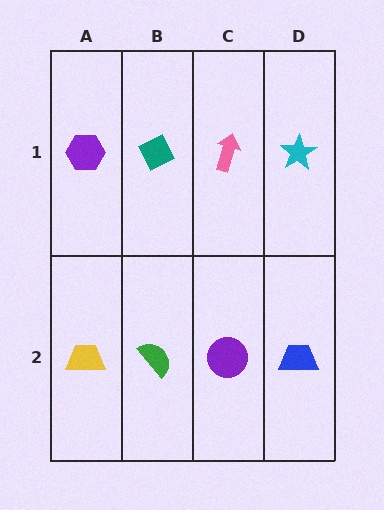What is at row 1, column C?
A pink arrow.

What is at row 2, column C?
A purple circle.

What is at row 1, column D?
A cyan star.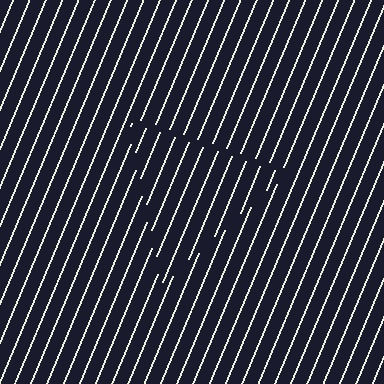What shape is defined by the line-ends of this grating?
An illusory triangle. The interior of the shape contains the same grating, shifted by half a period — the contour is defined by the phase discontinuity where line-ends from the inner and outer gratings abut.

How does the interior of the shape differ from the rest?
The interior of the shape contains the same grating, shifted by half a period — the contour is defined by the phase discontinuity where line-ends from the inner and outer gratings abut.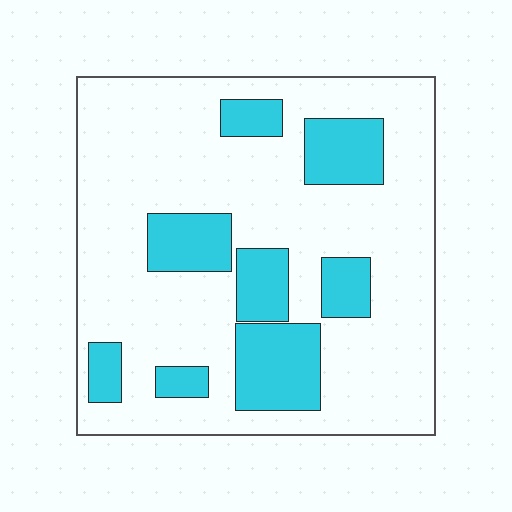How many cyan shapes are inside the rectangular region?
8.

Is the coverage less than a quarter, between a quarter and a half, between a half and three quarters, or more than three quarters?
Less than a quarter.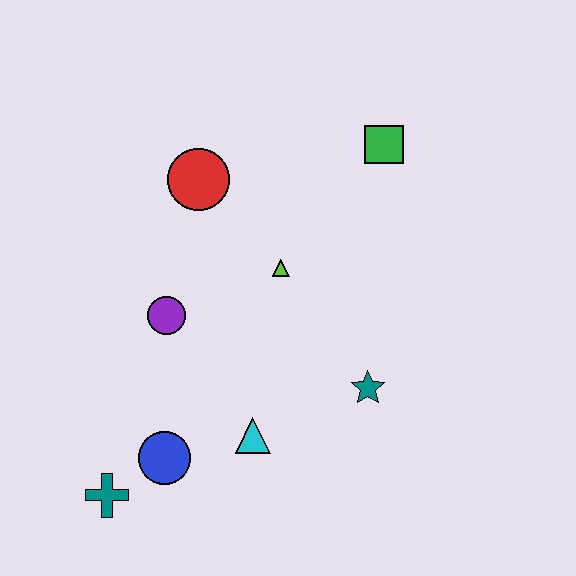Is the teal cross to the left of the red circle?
Yes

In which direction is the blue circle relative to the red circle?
The blue circle is below the red circle.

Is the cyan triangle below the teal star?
Yes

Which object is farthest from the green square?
The teal cross is farthest from the green square.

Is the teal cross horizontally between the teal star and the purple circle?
No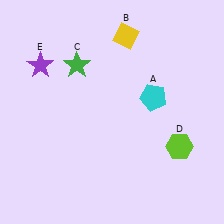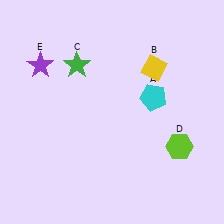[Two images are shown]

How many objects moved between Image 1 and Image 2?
1 object moved between the two images.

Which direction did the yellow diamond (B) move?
The yellow diamond (B) moved down.